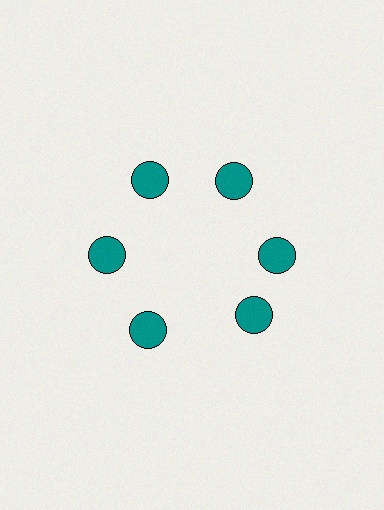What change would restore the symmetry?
The symmetry would be restored by rotating it back into even spacing with its neighbors so that all 6 circles sit at equal angles and equal distance from the center.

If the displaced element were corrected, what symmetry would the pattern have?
It would have 6-fold rotational symmetry — the pattern would map onto itself every 60 degrees.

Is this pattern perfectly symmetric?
No. The 6 teal circles are arranged in a ring, but one element near the 5 o'clock position is rotated out of alignment along the ring, breaking the 6-fold rotational symmetry.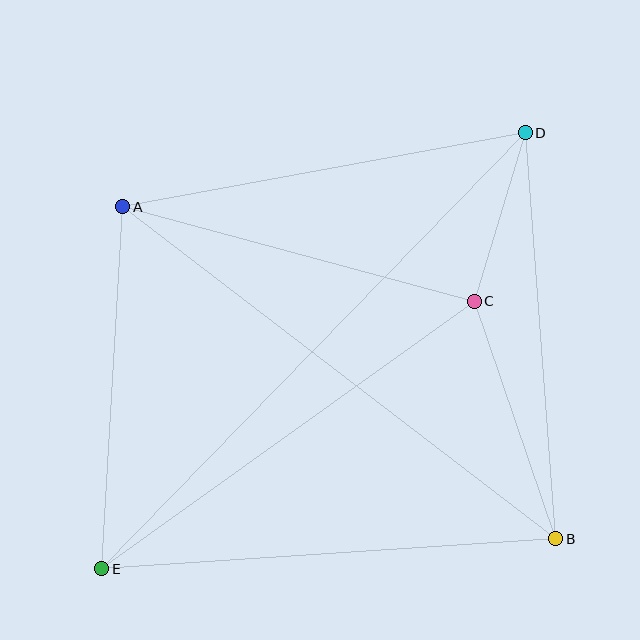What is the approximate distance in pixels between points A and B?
The distance between A and B is approximately 546 pixels.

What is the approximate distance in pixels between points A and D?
The distance between A and D is approximately 410 pixels.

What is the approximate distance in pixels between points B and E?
The distance between B and E is approximately 455 pixels.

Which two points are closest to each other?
Points C and D are closest to each other.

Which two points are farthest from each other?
Points D and E are farthest from each other.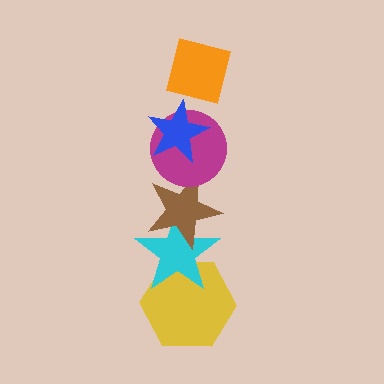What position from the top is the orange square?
The orange square is 1st from the top.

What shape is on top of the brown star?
The magenta circle is on top of the brown star.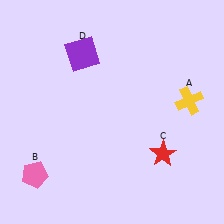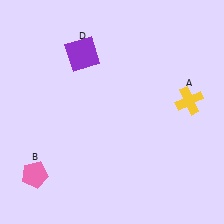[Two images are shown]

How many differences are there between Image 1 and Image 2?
There is 1 difference between the two images.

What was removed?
The red star (C) was removed in Image 2.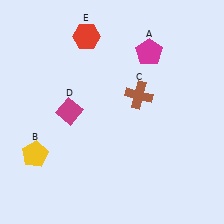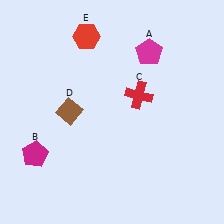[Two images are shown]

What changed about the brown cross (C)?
In Image 1, C is brown. In Image 2, it changed to red.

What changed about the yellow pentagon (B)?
In Image 1, B is yellow. In Image 2, it changed to magenta.